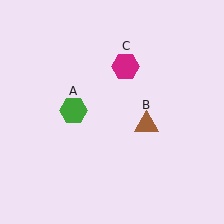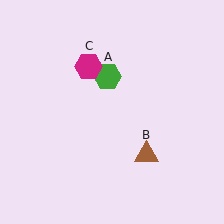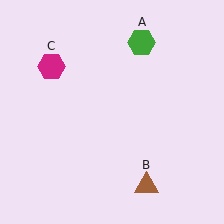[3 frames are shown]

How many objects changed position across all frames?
3 objects changed position: green hexagon (object A), brown triangle (object B), magenta hexagon (object C).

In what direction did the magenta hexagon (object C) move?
The magenta hexagon (object C) moved left.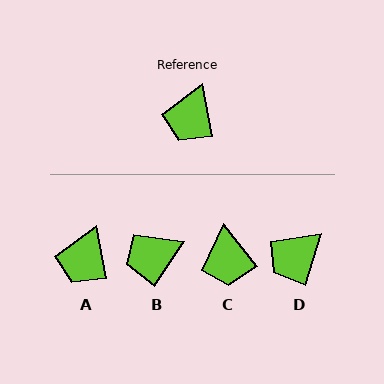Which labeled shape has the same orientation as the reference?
A.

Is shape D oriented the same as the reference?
No, it is off by about 28 degrees.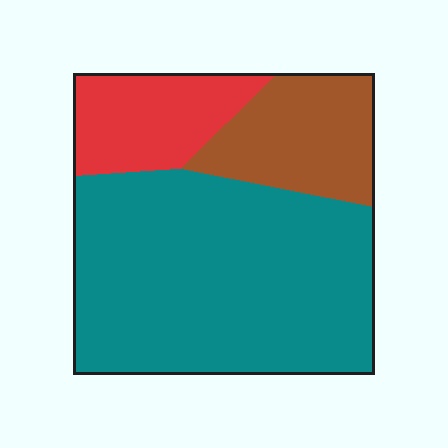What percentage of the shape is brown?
Brown takes up less than a quarter of the shape.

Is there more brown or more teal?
Teal.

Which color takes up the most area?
Teal, at roughly 65%.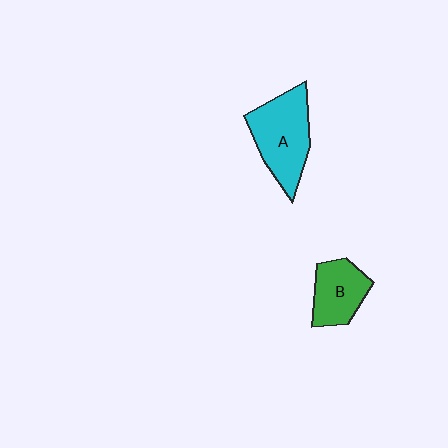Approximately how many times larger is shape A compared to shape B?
Approximately 1.5 times.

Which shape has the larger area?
Shape A (cyan).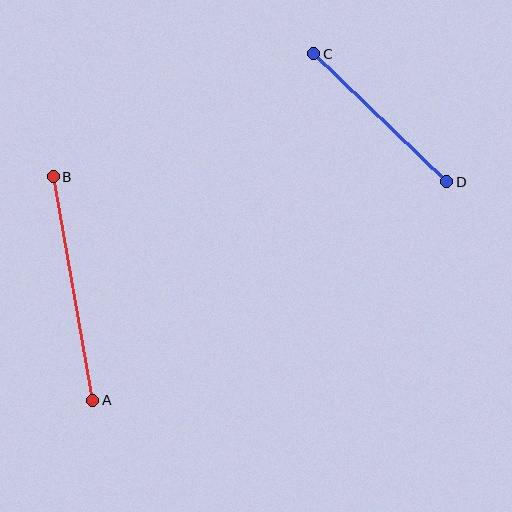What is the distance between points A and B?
The distance is approximately 227 pixels.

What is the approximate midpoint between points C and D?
The midpoint is at approximately (380, 118) pixels.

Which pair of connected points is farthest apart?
Points A and B are farthest apart.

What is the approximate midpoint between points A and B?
The midpoint is at approximately (73, 289) pixels.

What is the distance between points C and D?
The distance is approximately 185 pixels.